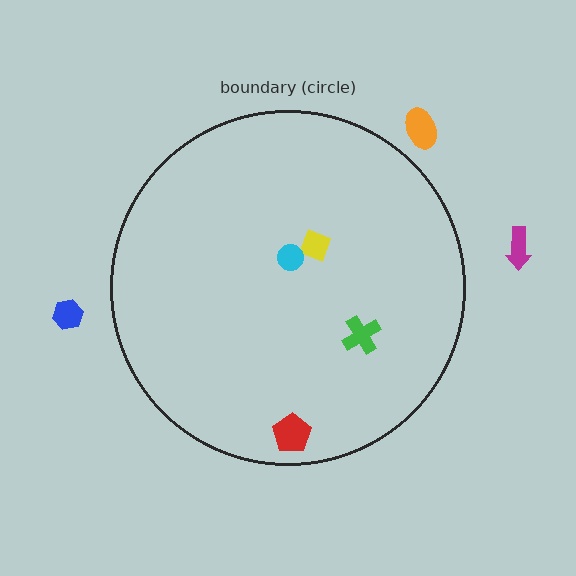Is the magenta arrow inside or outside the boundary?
Outside.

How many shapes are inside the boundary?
4 inside, 3 outside.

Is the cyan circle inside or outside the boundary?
Inside.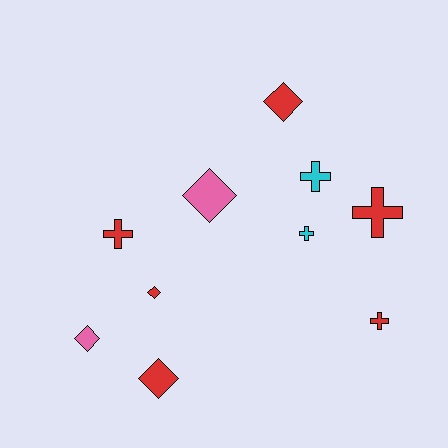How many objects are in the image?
There are 10 objects.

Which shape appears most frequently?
Cross, with 5 objects.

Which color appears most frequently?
Red, with 6 objects.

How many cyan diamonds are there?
There are no cyan diamonds.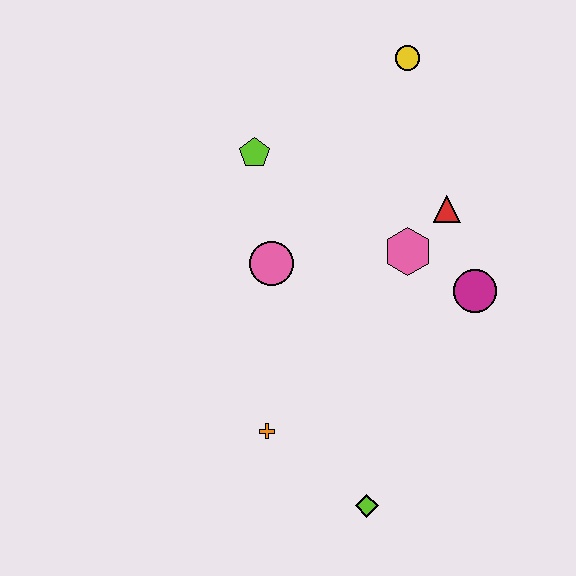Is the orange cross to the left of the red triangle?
Yes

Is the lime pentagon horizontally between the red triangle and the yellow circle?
No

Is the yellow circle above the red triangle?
Yes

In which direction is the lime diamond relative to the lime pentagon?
The lime diamond is below the lime pentagon.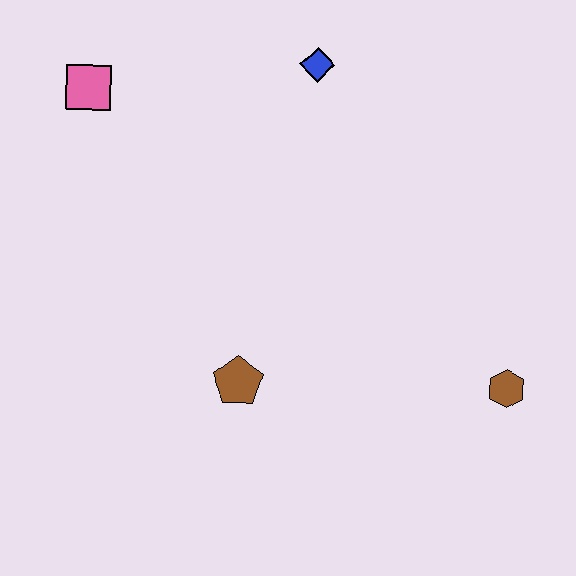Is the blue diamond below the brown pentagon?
No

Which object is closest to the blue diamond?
The pink square is closest to the blue diamond.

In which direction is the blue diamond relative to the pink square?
The blue diamond is to the right of the pink square.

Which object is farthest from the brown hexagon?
The pink square is farthest from the brown hexagon.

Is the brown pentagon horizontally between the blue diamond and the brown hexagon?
No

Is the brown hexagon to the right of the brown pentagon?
Yes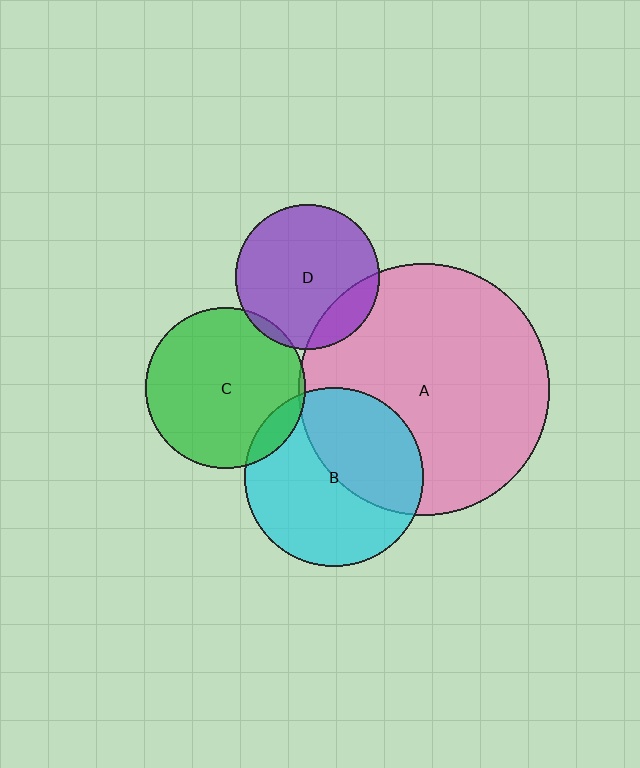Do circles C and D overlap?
Yes.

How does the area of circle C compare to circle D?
Approximately 1.2 times.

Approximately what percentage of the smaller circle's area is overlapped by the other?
Approximately 5%.